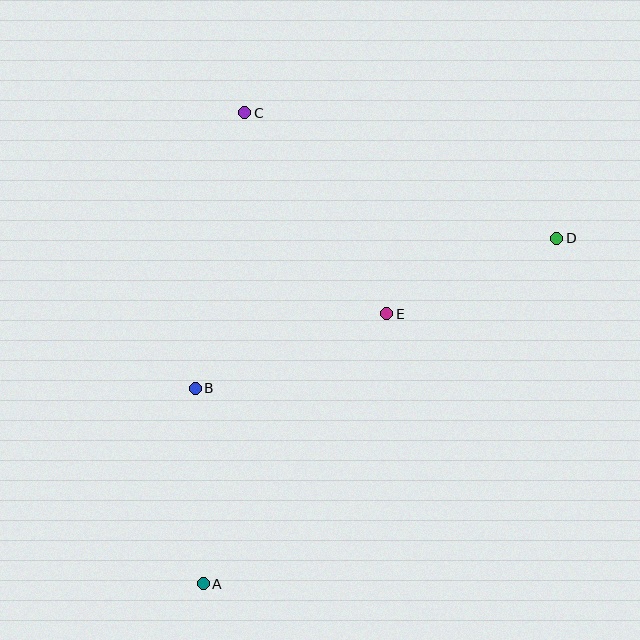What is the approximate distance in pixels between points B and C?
The distance between B and C is approximately 280 pixels.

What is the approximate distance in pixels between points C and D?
The distance between C and D is approximately 337 pixels.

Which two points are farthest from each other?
Points A and D are farthest from each other.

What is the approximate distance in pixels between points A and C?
The distance between A and C is approximately 473 pixels.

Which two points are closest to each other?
Points D and E are closest to each other.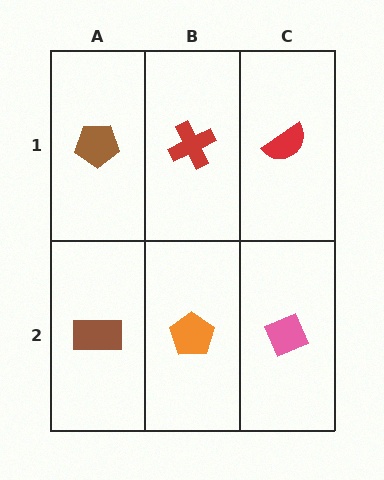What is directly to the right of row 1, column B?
A red semicircle.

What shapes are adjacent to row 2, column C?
A red semicircle (row 1, column C), an orange pentagon (row 2, column B).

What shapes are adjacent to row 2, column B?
A red cross (row 1, column B), a brown rectangle (row 2, column A), a pink diamond (row 2, column C).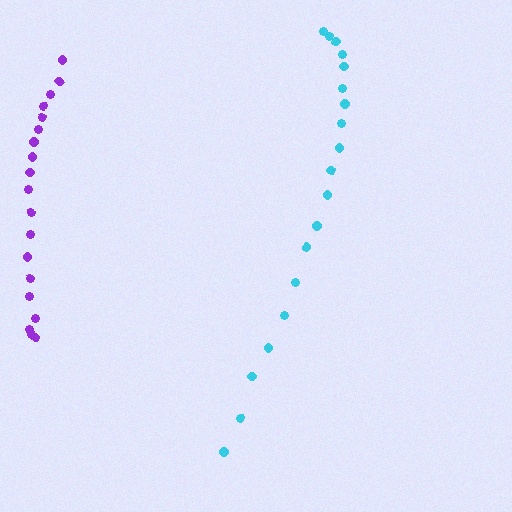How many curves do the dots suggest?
There are 2 distinct paths.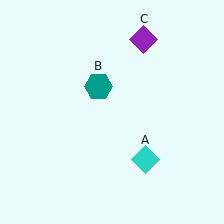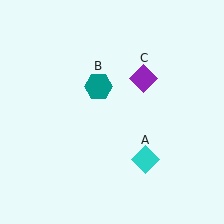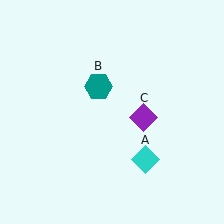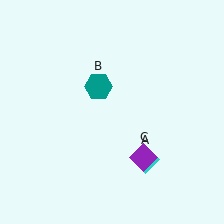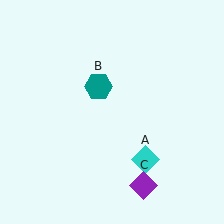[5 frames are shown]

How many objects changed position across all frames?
1 object changed position: purple diamond (object C).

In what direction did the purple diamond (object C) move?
The purple diamond (object C) moved down.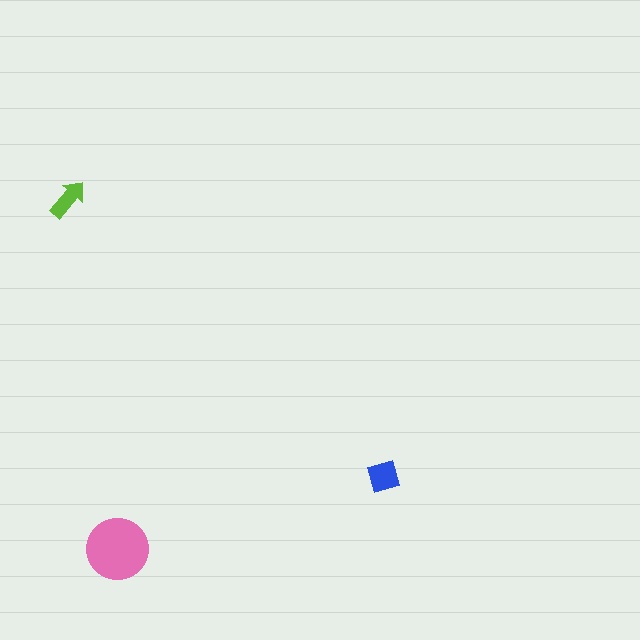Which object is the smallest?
The lime arrow.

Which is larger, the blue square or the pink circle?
The pink circle.